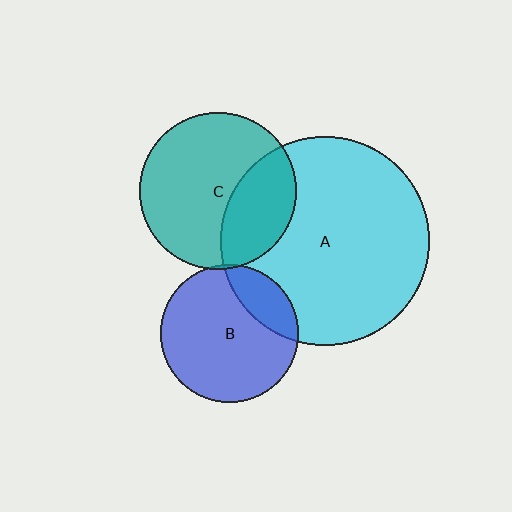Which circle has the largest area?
Circle A (cyan).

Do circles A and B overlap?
Yes.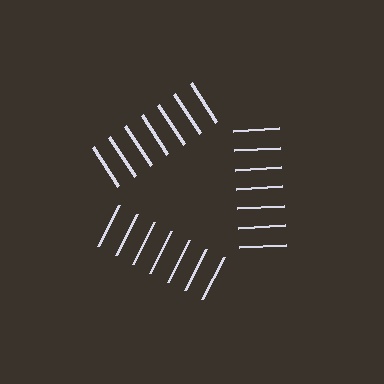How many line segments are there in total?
21 — 7 along each of the 3 edges.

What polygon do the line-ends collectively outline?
An illusory triangle — the line segments terminate on its edges but no continuous stroke is drawn.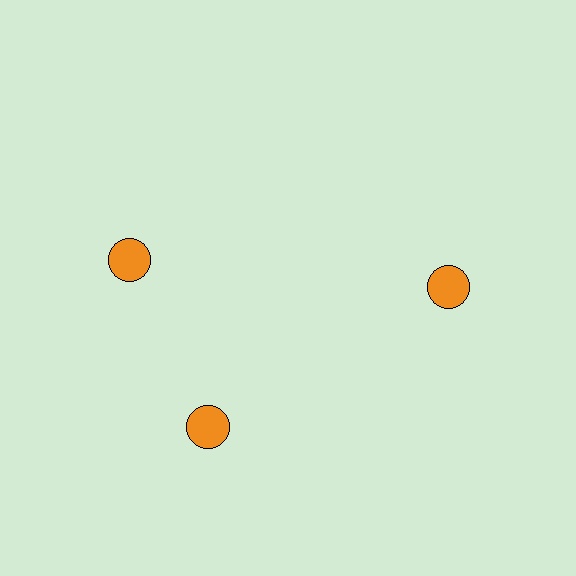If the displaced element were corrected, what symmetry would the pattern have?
It would have 3-fold rotational symmetry — the pattern would map onto itself every 120 degrees.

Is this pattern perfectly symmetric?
No. The 3 orange circles are arranged in a ring, but one element near the 11 o'clock position is rotated out of alignment along the ring, breaking the 3-fold rotational symmetry.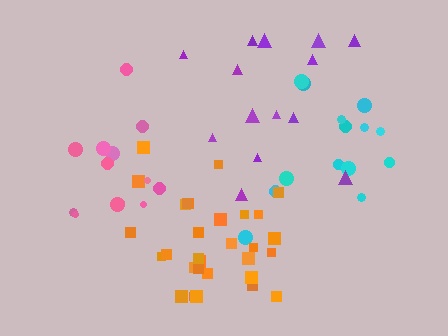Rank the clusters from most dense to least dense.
orange, pink, cyan, purple.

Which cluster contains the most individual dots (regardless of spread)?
Orange (30).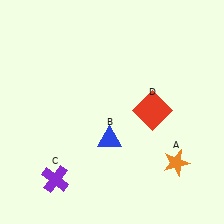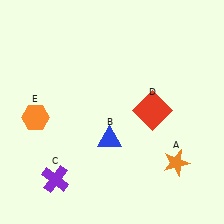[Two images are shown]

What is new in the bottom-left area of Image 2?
An orange hexagon (E) was added in the bottom-left area of Image 2.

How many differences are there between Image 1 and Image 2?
There is 1 difference between the two images.